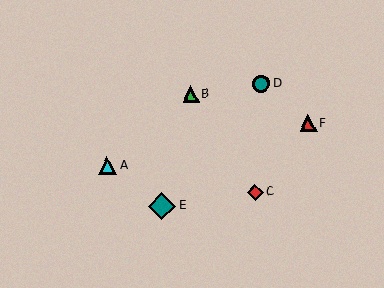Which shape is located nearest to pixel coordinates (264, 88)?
The teal circle (labeled D) at (261, 84) is nearest to that location.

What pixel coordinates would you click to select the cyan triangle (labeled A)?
Click at (107, 165) to select the cyan triangle A.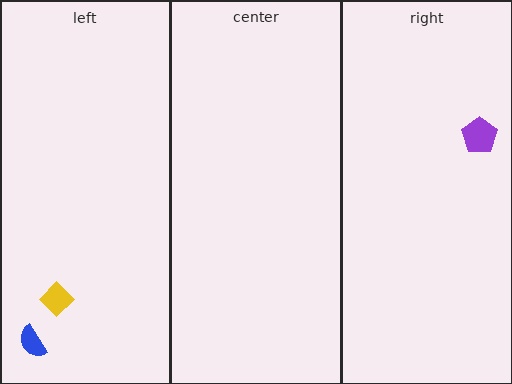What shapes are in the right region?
The purple pentagon.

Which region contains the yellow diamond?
The left region.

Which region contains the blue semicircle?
The left region.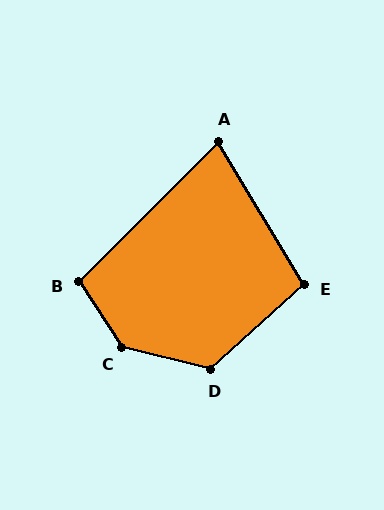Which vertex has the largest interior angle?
C, at approximately 137 degrees.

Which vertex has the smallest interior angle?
A, at approximately 76 degrees.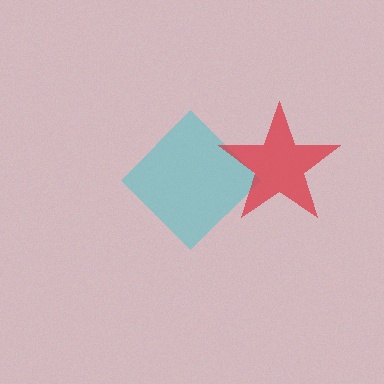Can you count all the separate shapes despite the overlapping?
Yes, there are 2 separate shapes.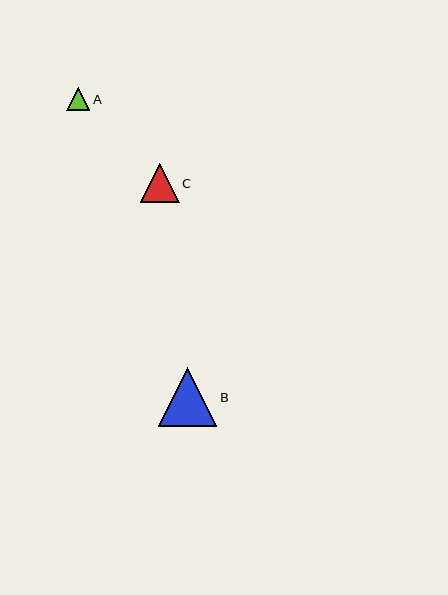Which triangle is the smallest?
Triangle A is the smallest with a size of approximately 23 pixels.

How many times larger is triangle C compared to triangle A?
Triangle C is approximately 1.7 times the size of triangle A.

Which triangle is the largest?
Triangle B is the largest with a size of approximately 58 pixels.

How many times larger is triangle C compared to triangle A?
Triangle C is approximately 1.7 times the size of triangle A.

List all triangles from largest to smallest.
From largest to smallest: B, C, A.